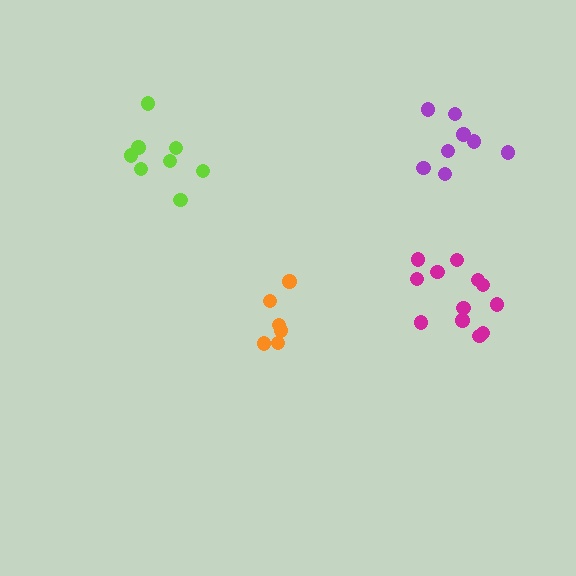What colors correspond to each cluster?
The clusters are colored: lime, orange, magenta, purple.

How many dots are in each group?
Group 1: 8 dots, Group 2: 6 dots, Group 3: 12 dots, Group 4: 8 dots (34 total).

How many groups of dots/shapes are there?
There are 4 groups.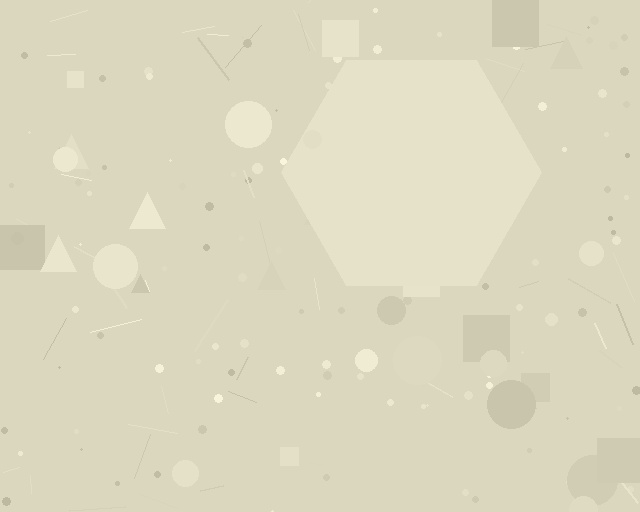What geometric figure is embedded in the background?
A hexagon is embedded in the background.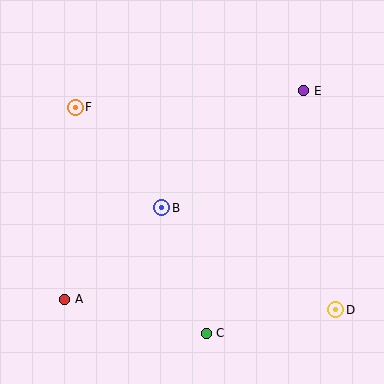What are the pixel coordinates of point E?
Point E is at (304, 91).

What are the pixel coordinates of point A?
Point A is at (65, 299).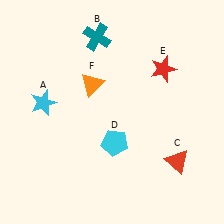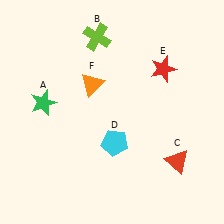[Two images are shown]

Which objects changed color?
A changed from cyan to green. B changed from teal to lime.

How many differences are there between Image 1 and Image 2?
There are 2 differences between the two images.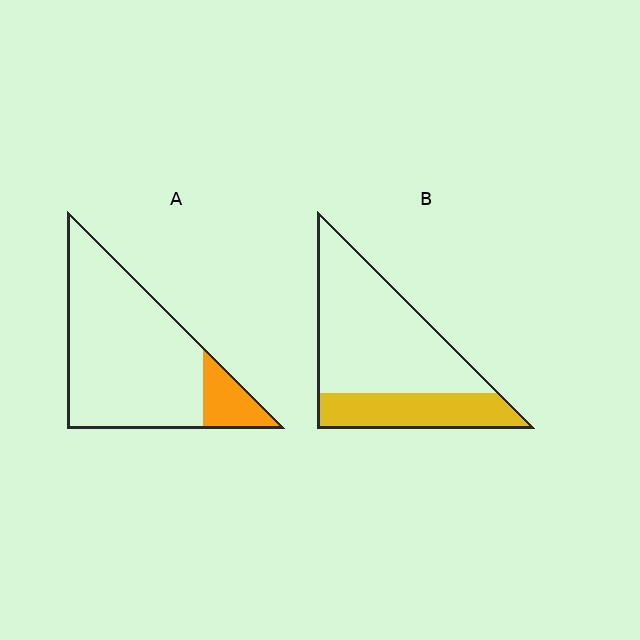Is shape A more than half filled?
No.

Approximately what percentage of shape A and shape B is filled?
A is approximately 15% and B is approximately 30%.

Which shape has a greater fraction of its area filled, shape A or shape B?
Shape B.